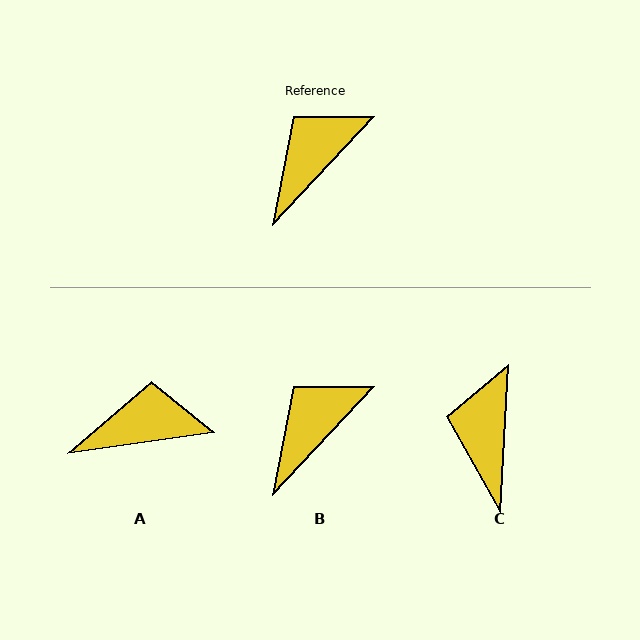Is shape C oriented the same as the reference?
No, it is off by about 40 degrees.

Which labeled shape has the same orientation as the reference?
B.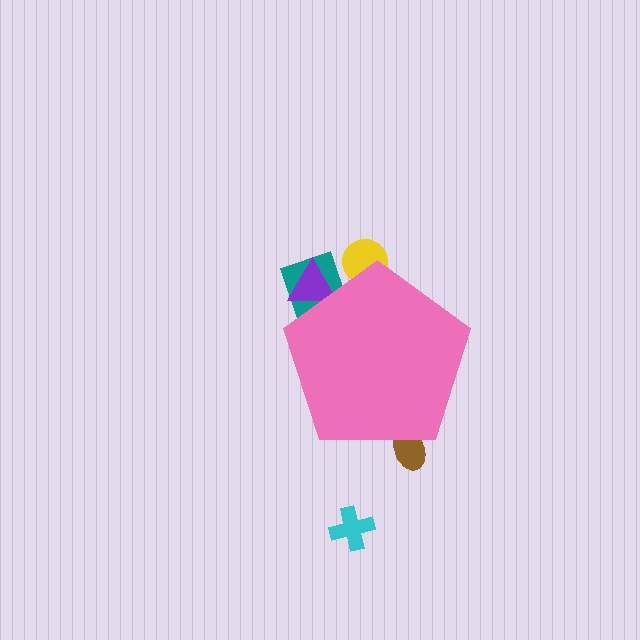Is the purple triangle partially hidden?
Yes, the purple triangle is partially hidden behind the pink pentagon.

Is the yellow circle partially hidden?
Yes, the yellow circle is partially hidden behind the pink pentagon.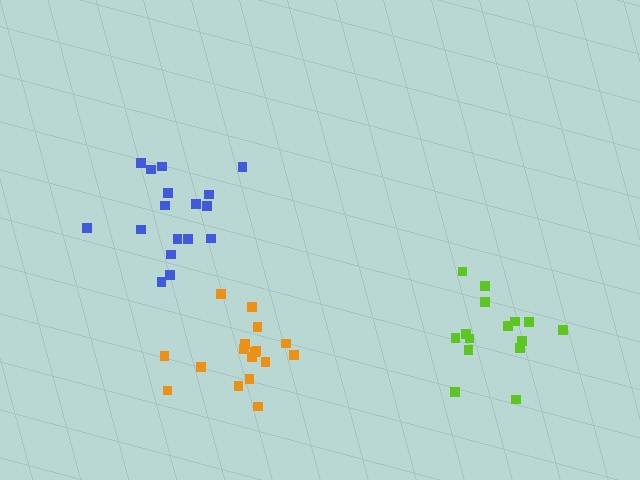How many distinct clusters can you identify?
There are 3 distinct clusters.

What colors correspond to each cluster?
The clusters are colored: orange, blue, lime.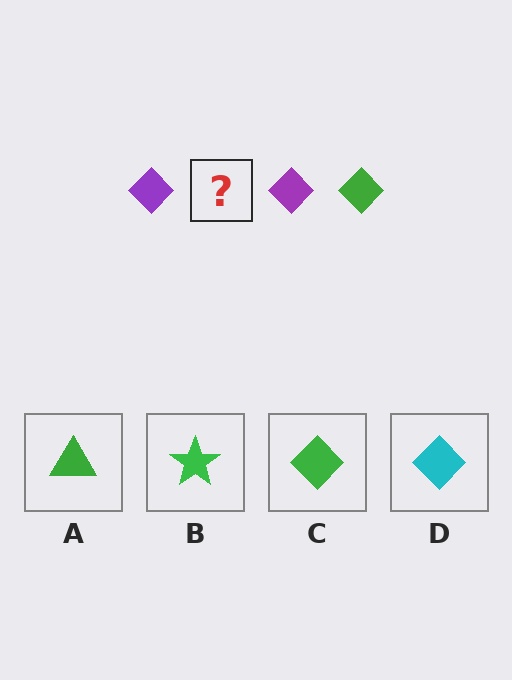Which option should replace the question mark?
Option C.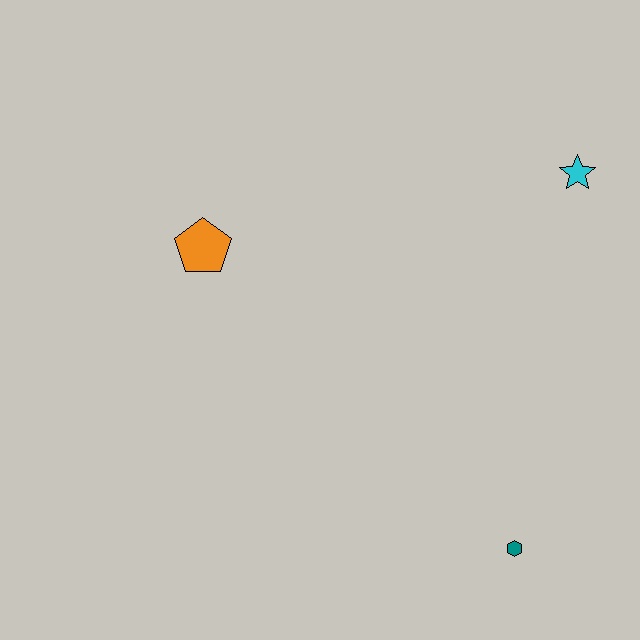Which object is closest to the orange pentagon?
The cyan star is closest to the orange pentagon.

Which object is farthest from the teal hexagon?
The orange pentagon is farthest from the teal hexagon.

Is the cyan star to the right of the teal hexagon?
Yes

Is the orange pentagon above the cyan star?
No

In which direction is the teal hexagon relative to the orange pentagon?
The teal hexagon is to the right of the orange pentagon.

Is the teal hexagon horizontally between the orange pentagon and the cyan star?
Yes